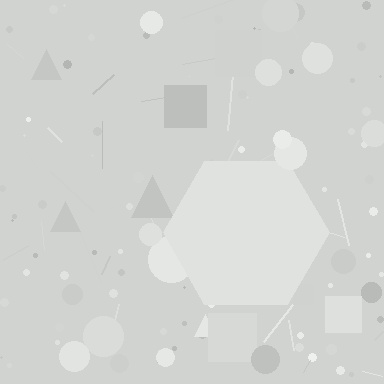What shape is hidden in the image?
A hexagon is hidden in the image.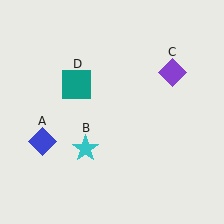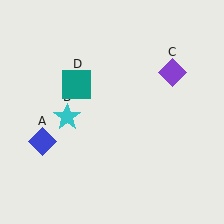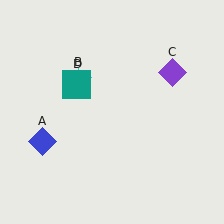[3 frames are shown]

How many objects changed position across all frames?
1 object changed position: cyan star (object B).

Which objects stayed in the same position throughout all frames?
Blue diamond (object A) and purple diamond (object C) and teal square (object D) remained stationary.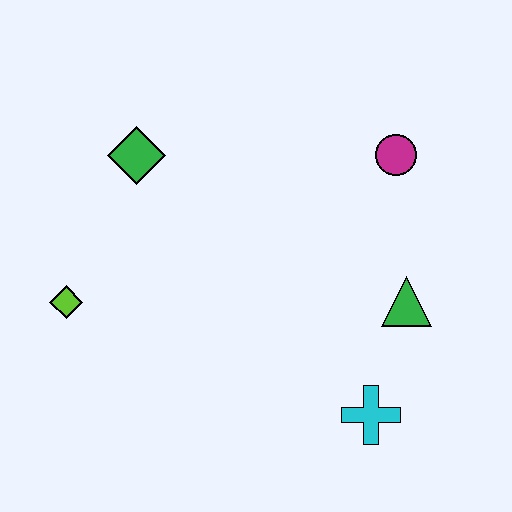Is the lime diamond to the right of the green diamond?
No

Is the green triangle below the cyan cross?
No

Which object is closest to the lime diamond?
The green diamond is closest to the lime diamond.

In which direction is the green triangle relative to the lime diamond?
The green triangle is to the right of the lime diamond.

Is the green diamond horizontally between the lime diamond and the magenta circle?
Yes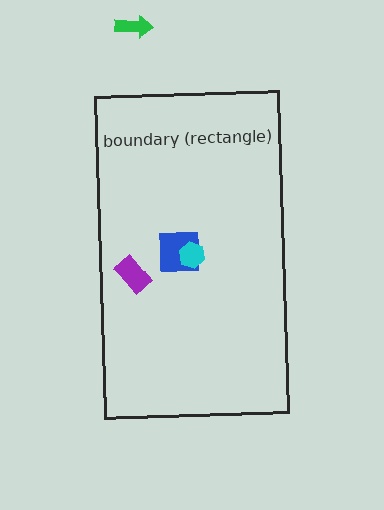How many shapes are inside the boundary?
3 inside, 1 outside.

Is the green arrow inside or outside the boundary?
Outside.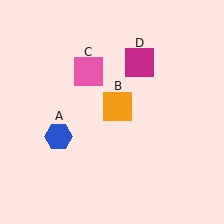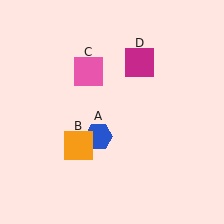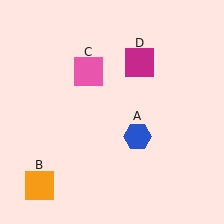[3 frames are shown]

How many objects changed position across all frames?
2 objects changed position: blue hexagon (object A), orange square (object B).